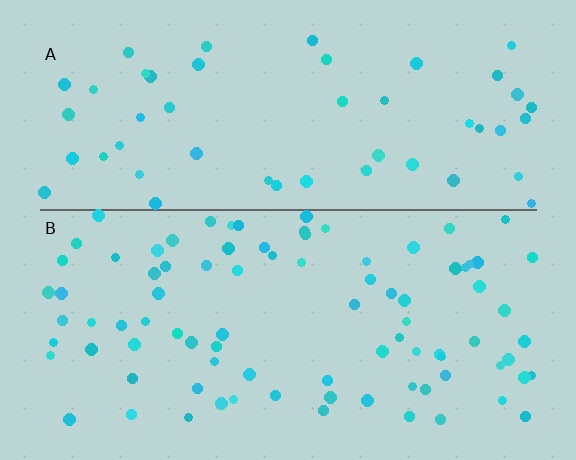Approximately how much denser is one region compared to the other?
Approximately 1.7× — region B over region A.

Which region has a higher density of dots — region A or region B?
B (the bottom).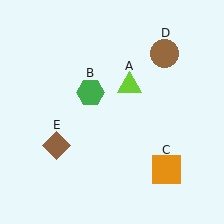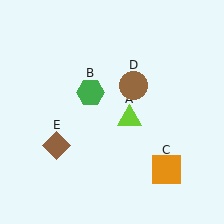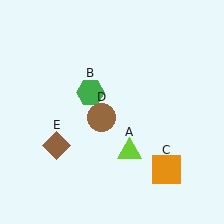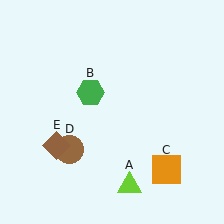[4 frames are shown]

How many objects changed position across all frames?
2 objects changed position: lime triangle (object A), brown circle (object D).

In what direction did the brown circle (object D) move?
The brown circle (object D) moved down and to the left.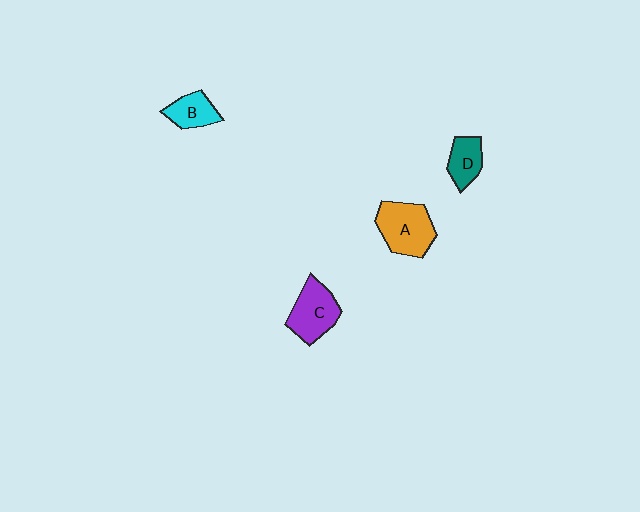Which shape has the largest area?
Shape A (orange).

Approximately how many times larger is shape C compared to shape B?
Approximately 1.6 times.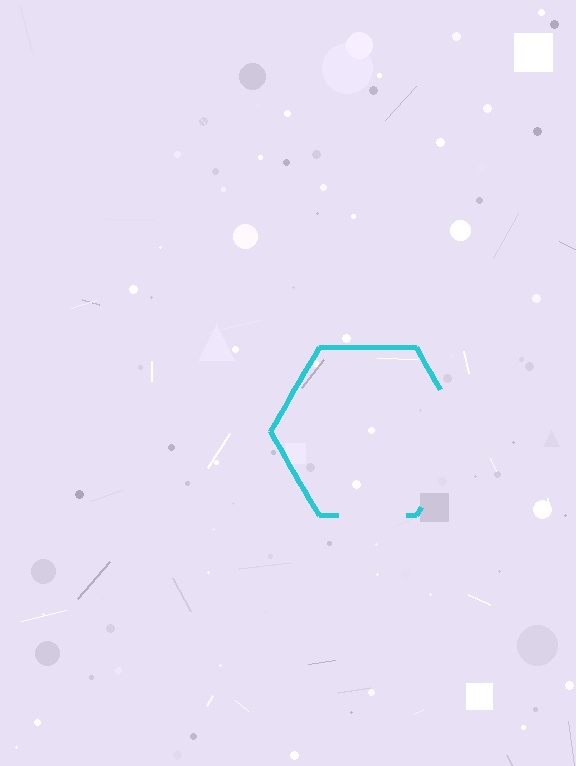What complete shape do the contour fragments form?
The contour fragments form a hexagon.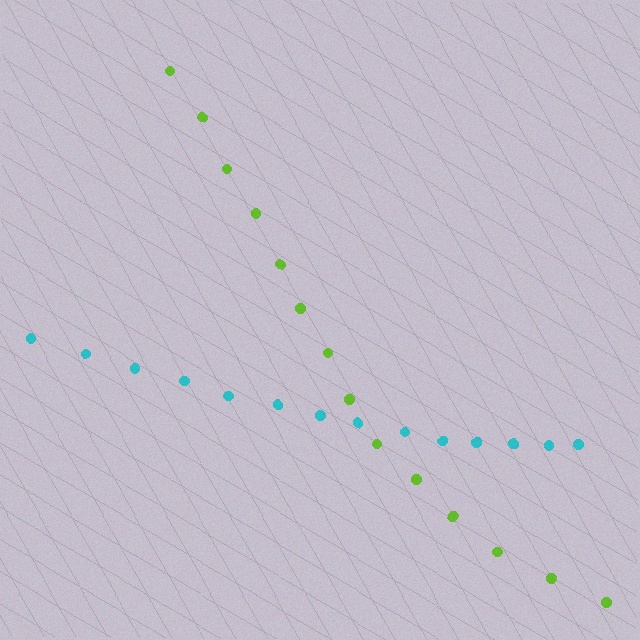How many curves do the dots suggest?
There are 2 distinct paths.